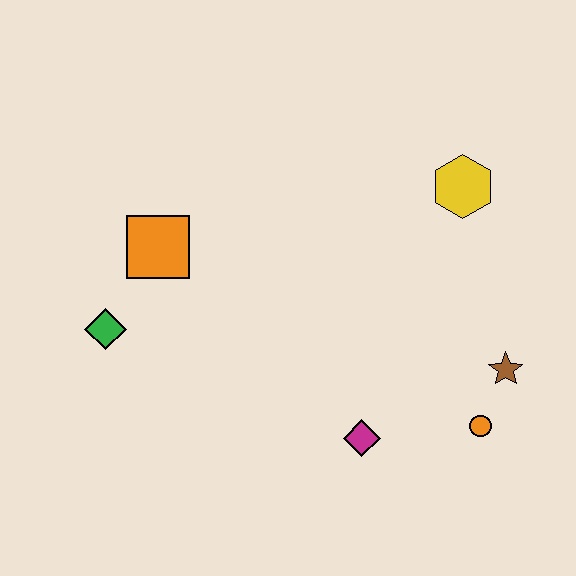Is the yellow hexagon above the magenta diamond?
Yes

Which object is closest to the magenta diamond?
The orange circle is closest to the magenta diamond.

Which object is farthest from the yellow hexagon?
The green diamond is farthest from the yellow hexagon.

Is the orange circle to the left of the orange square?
No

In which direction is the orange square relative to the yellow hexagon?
The orange square is to the left of the yellow hexagon.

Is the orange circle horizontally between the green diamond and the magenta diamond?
No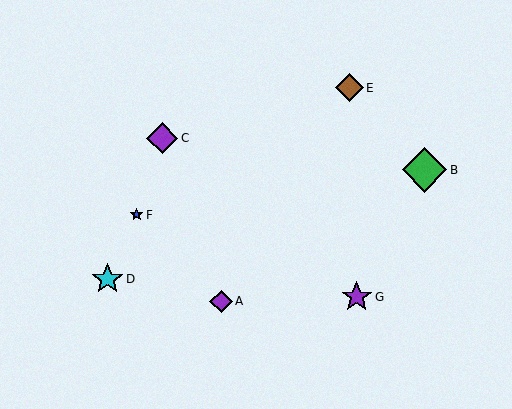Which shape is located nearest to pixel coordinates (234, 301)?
The purple diamond (labeled A) at (221, 301) is nearest to that location.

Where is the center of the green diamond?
The center of the green diamond is at (425, 170).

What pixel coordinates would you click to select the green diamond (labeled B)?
Click at (425, 170) to select the green diamond B.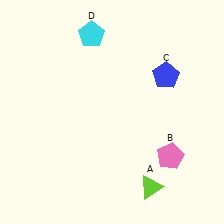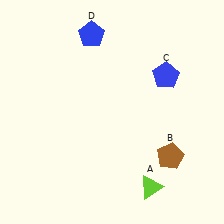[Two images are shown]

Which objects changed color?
B changed from pink to brown. D changed from cyan to blue.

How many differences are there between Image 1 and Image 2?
There are 2 differences between the two images.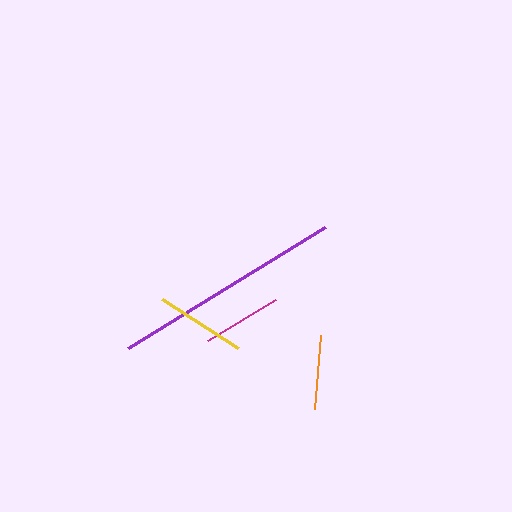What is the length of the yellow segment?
The yellow segment is approximately 90 pixels long.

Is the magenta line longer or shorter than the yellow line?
The yellow line is longer than the magenta line.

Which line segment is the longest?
The purple line is the longest at approximately 232 pixels.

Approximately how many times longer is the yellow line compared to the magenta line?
The yellow line is approximately 1.1 times the length of the magenta line.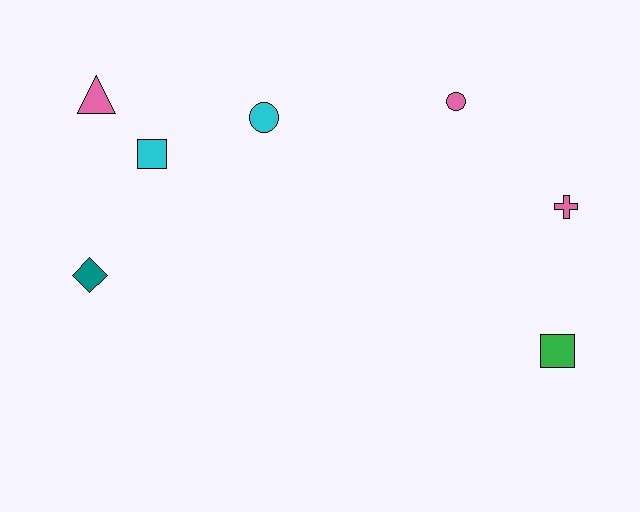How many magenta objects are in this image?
There are no magenta objects.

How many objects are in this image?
There are 7 objects.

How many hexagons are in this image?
There are no hexagons.